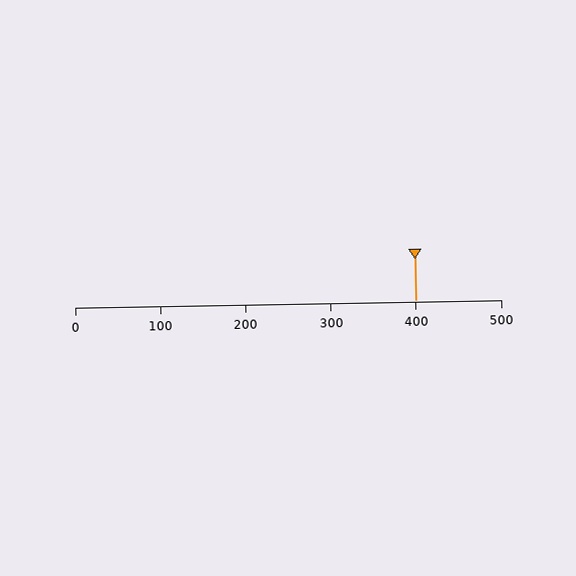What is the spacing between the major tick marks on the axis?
The major ticks are spaced 100 apart.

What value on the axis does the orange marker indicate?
The marker indicates approximately 400.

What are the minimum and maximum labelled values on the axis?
The axis runs from 0 to 500.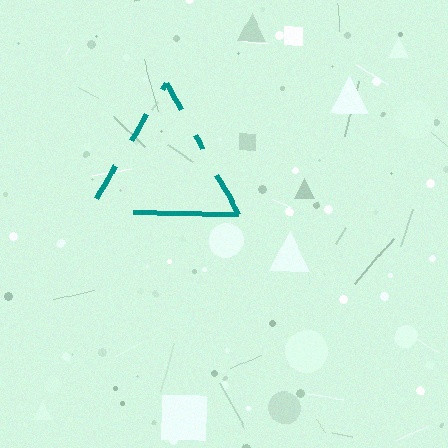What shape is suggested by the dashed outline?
The dashed outline suggests a triangle.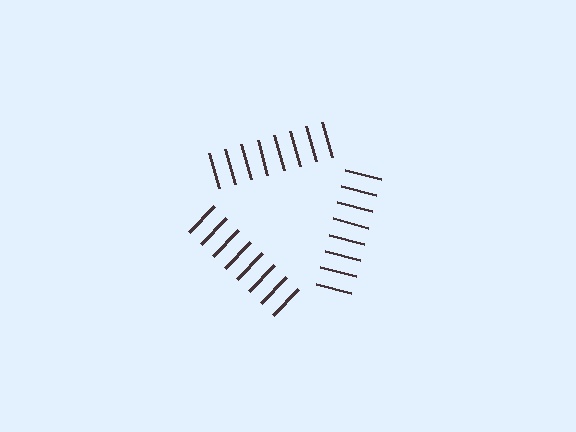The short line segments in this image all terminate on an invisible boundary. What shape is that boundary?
An illusory triangle — the line segments terminate on its edges but no continuous stroke is drawn.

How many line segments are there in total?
24 — 8 along each of the 3 edges.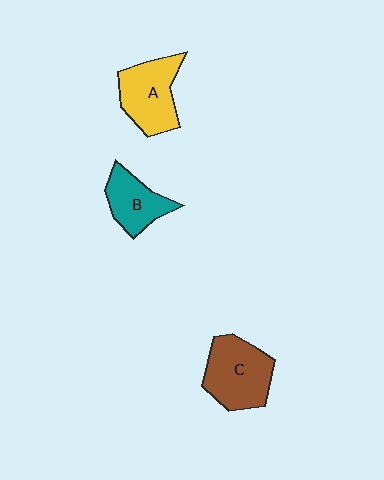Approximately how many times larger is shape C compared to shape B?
Approximately 1.4 times.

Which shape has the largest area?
Shape C (brown).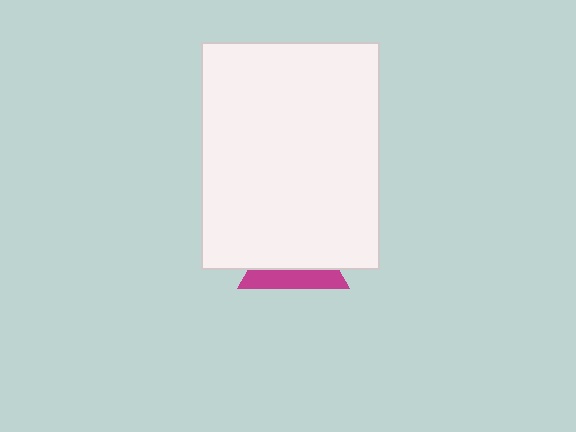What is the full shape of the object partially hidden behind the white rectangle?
The partially hidden object is a magenta triangle.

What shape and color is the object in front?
The object in front is a white rectangle.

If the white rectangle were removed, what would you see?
You would see the complete magenta triangle.